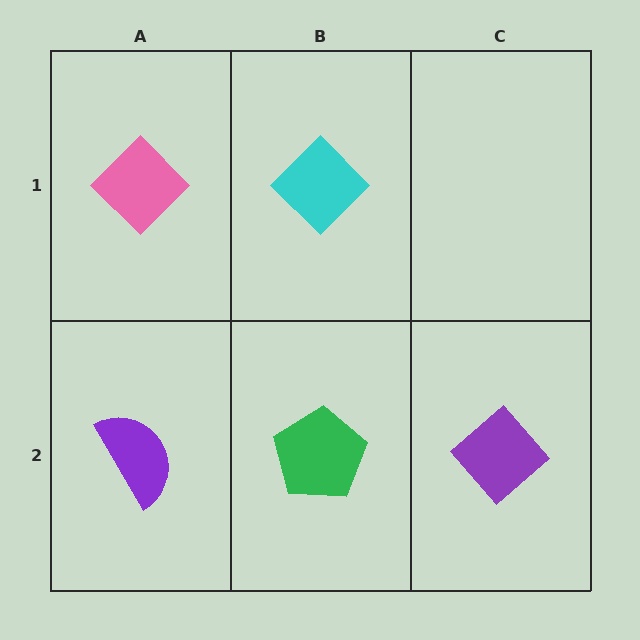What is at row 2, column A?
A purple semicircle.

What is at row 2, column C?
A purple diamond.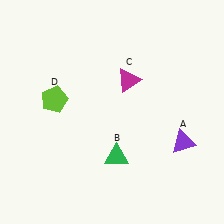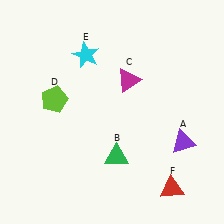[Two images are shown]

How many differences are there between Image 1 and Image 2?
There are 2 differences between the two images.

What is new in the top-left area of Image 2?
A cyan star (E) was added in the top-left area of Image 2.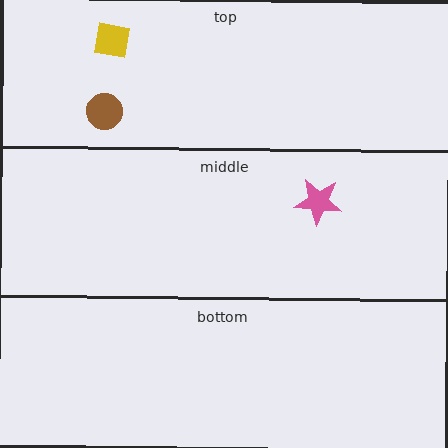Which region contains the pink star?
The middle region.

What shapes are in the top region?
The brown circle, the yellow square.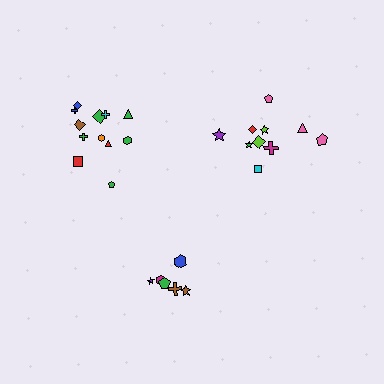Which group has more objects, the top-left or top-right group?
The top-left group.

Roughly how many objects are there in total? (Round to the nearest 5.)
Roughly 30 objects in total.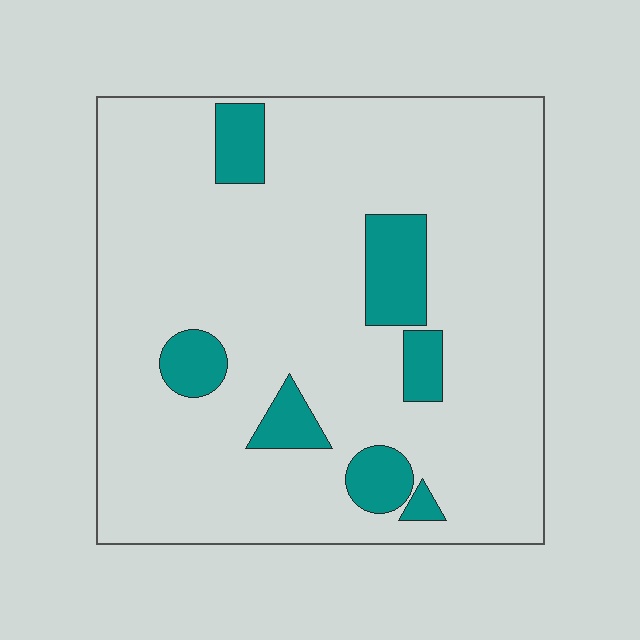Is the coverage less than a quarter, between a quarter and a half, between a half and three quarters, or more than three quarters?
Less than a quarter.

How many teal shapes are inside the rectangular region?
7.